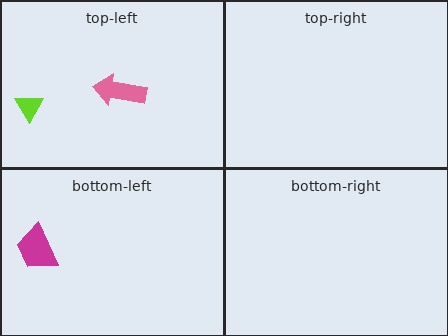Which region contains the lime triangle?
The top-left region.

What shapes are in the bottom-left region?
The magenta trapezoid.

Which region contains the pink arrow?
The top-left region.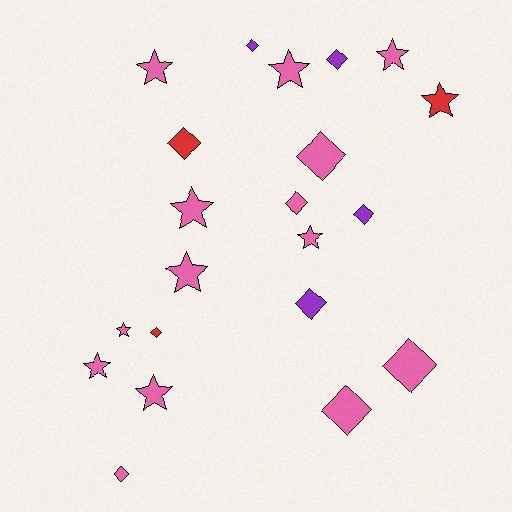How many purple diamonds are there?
There are 4 purple diamonds.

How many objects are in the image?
There are 21 objects.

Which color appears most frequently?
Pink, with 14 objects.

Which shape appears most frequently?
Diamond, with 11 objects.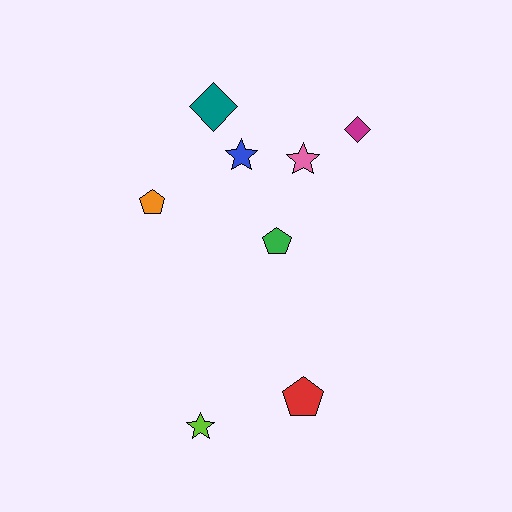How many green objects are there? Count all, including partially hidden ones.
There is 1 green object.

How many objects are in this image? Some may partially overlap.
There are 8 objects.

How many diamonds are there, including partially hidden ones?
There are 2 diamonds.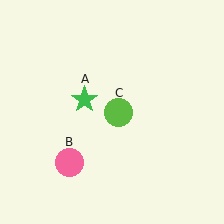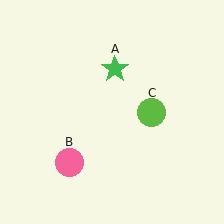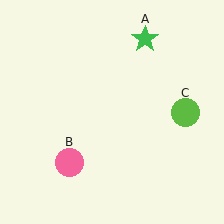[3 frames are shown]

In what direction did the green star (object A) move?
The green star (object A) moved up and to the right.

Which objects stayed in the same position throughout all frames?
Pink circle (object B) remained stationary.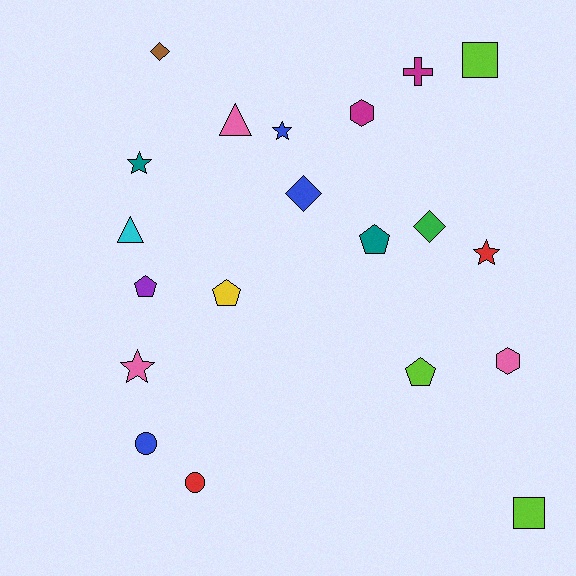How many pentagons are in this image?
There are 4 pentagons.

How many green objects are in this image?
There is 1 green object.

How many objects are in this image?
There are 20 objects.